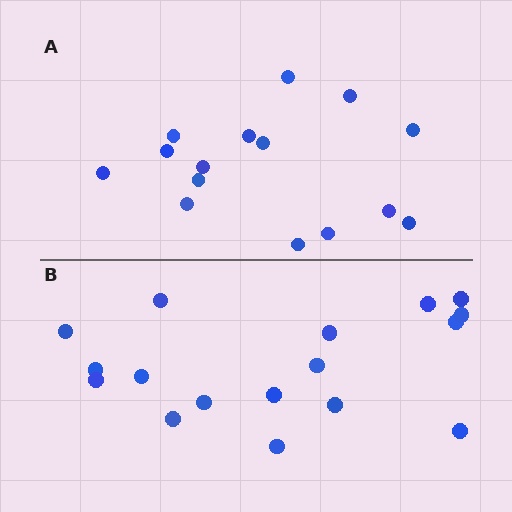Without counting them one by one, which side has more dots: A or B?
Region B (the bottom region) has more dots.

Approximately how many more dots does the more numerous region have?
Region B has just a few more — roughly 2 or 3 more dots than region A.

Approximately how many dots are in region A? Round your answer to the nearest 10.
About 20 dots. (The exact count is 15, which rounds to 20.)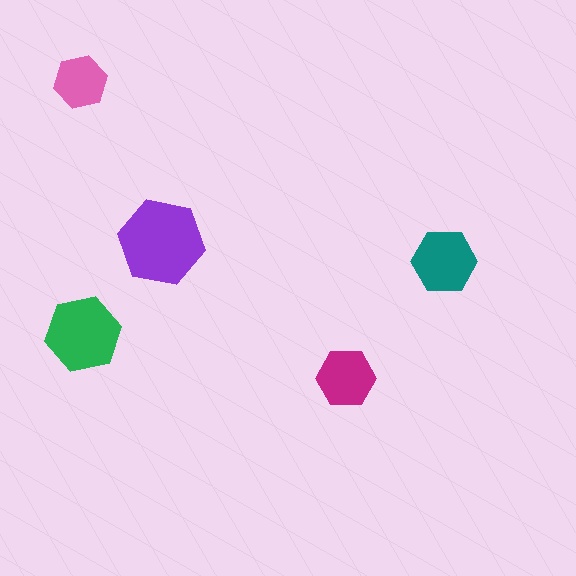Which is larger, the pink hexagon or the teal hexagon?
The teal one.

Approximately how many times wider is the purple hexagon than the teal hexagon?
About 1.5 times wider.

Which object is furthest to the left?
The pink hexagon is leftmost.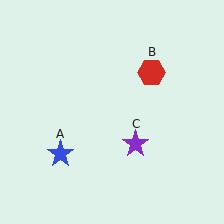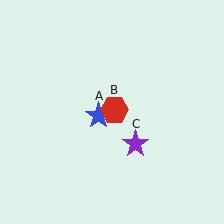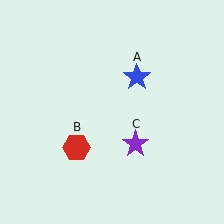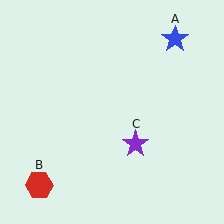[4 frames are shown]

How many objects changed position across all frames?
2 objects changed position: blue star (object A), red hexagon (object B).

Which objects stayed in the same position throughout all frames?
Purple star (object C) remained stationary.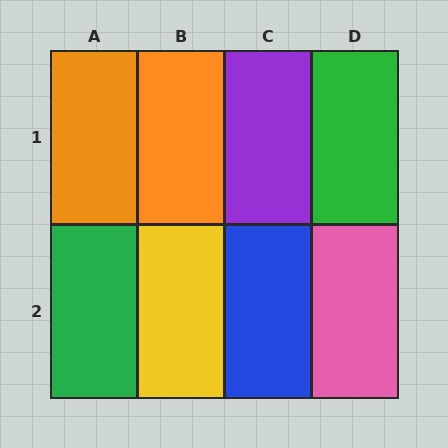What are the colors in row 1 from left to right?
Orange, orange, purple, green.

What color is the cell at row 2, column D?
Pink.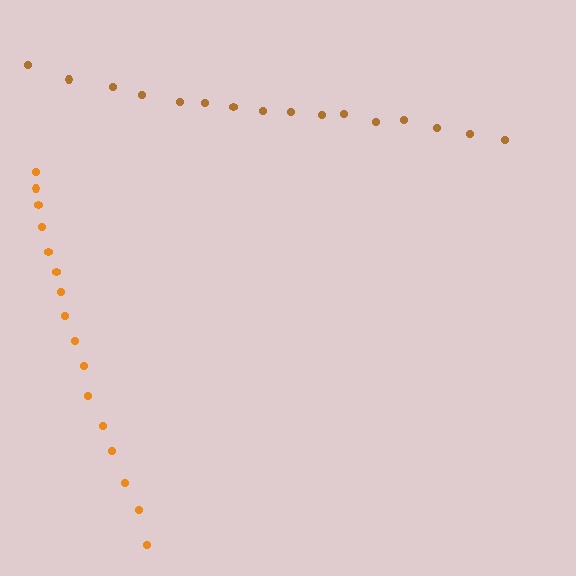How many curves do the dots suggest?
There are 2 distinct paths.